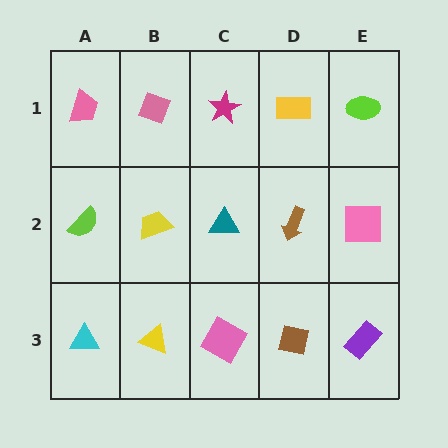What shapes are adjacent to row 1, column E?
A pink square (row 2, column E), a yellow rectangle (row 1, column D).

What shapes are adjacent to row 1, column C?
A teal triangle (row 2, column C), a pink diamond (row 1, column B), a yellow rectangle (row 1, column D).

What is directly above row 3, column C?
A teal triangle.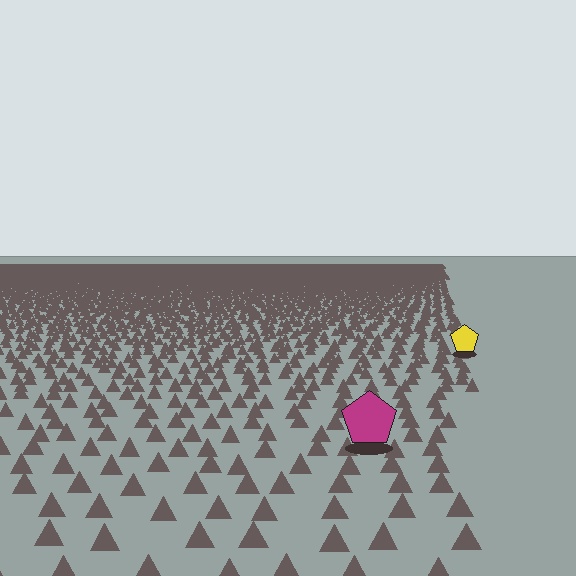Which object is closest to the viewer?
The magenta pentagon is closest. The texture marks near it are larger and more spread out.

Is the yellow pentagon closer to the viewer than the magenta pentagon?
No. The magenta pentagon is closer — you can tell from the texture gradient: the ground texture is coarser near it.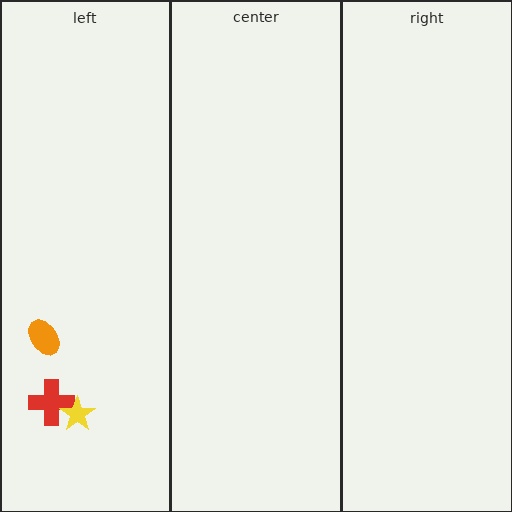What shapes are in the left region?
The red cross, the yellow star, the orange ellipse.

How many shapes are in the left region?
3.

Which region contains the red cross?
The left region.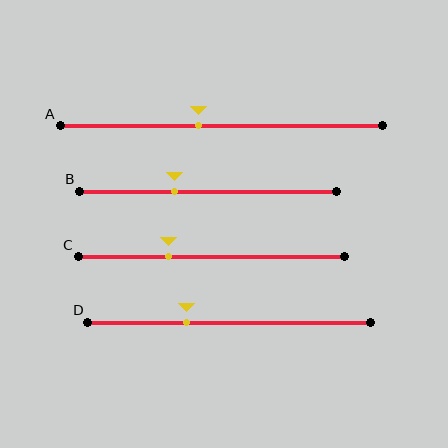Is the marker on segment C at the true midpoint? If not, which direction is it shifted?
No, the marker on segment C is shifted to the left by about 16% of the segment length.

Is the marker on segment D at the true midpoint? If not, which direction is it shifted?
No, the marker on segment D is shifted to the left by about 15% of the segment length.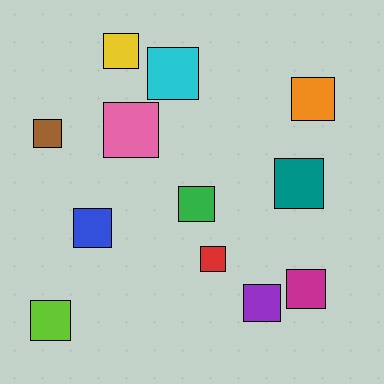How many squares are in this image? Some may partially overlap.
There are 12 squares.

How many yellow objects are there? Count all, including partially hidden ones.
There is 1 yellow object.